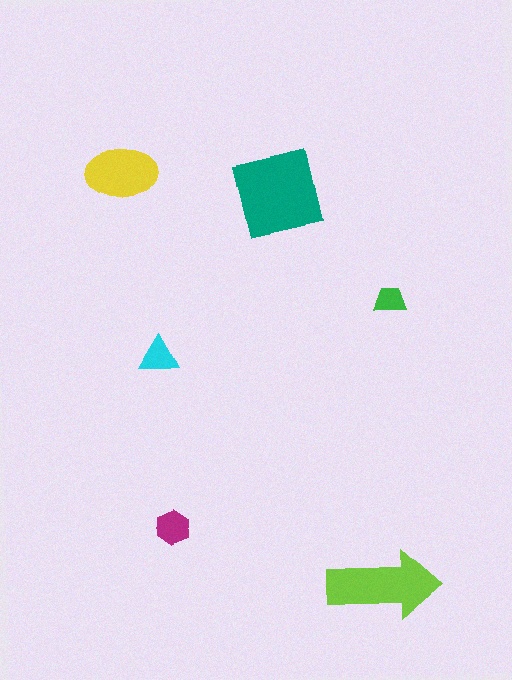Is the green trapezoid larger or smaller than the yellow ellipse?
Smaller.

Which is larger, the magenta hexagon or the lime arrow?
The lime arrow.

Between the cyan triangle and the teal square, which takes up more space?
The teal square.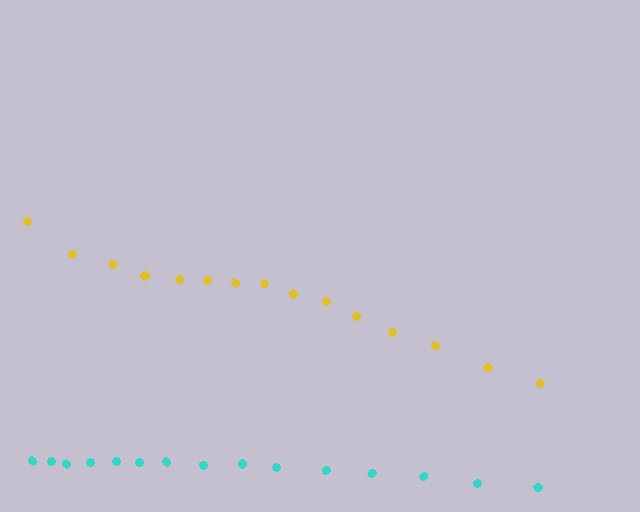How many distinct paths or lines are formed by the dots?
There are 2 distinct paths.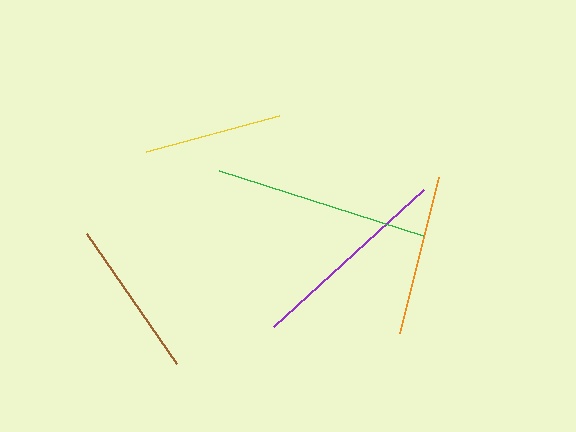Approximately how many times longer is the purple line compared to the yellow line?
The purple line is approximately 1.5 times the length of the yellow line.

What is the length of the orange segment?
The orange segment is approximately 161 pixels long.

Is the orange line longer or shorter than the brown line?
The orange line is longer than the brown line.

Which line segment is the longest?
The green line is the longest at approximately 214 pixels.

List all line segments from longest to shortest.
From longest to shortest: green, purple, orange, brown, yellow.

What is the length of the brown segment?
The brown segment is approximately 158 pixels long.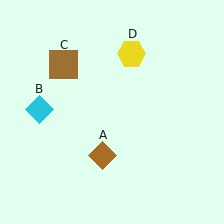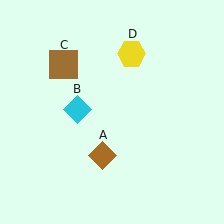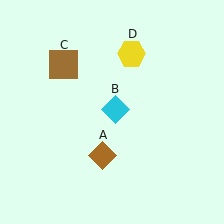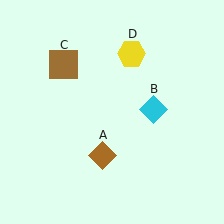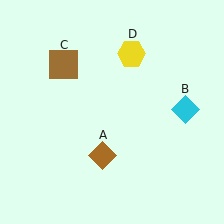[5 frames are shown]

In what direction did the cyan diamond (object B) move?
The cyan diamond (object B) moved right.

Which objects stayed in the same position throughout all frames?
Brown diamond (object A) and brown square (object C) and yellow hexagon (object D) remained stationary.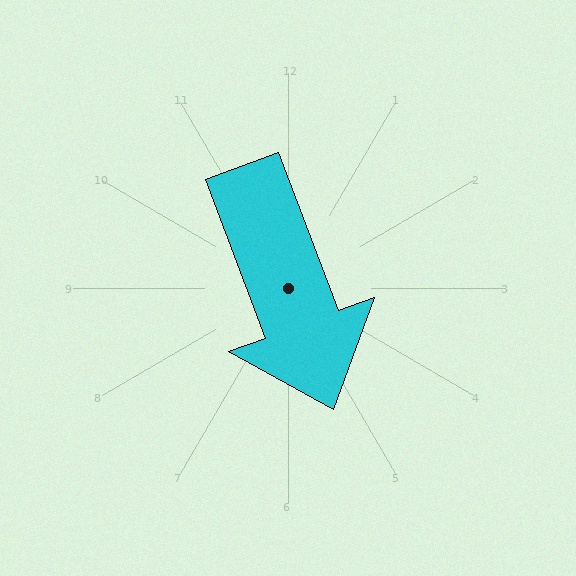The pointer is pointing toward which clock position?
Roughly 5 o'clock.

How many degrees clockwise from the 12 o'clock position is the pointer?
Approximately 159 degrees.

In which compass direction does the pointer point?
South.